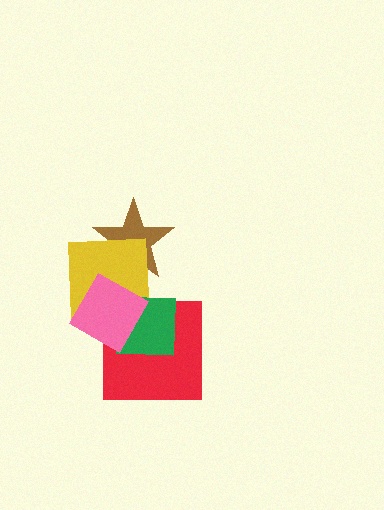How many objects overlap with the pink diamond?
4 objects overlap with the pink diamond.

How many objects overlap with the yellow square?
3 objects overlap with the yellow square.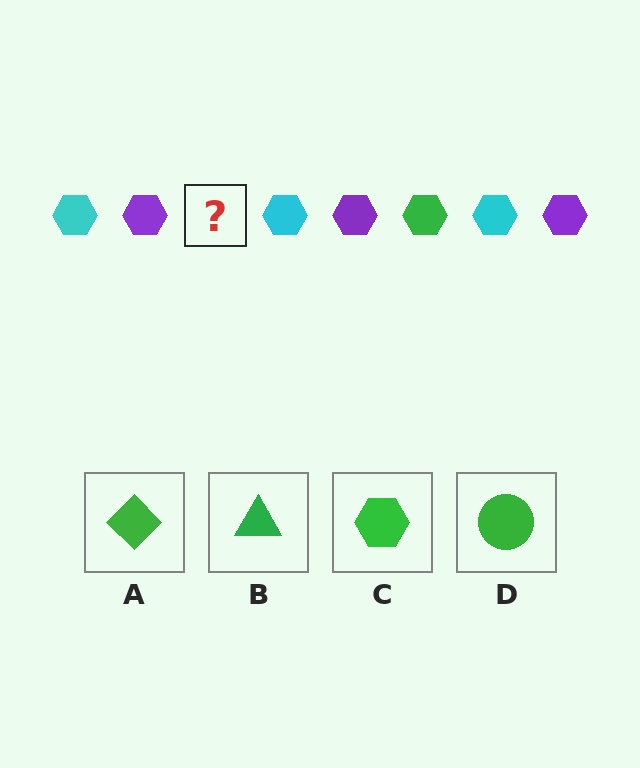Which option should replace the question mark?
Option C.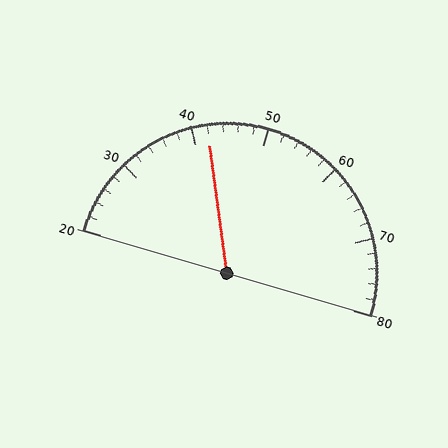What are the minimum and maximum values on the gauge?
The gauge ranges from 20 to 80.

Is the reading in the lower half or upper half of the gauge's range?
The reading is in the lower half of the range (20 to 80).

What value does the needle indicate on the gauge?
The needle indicates approximately 42.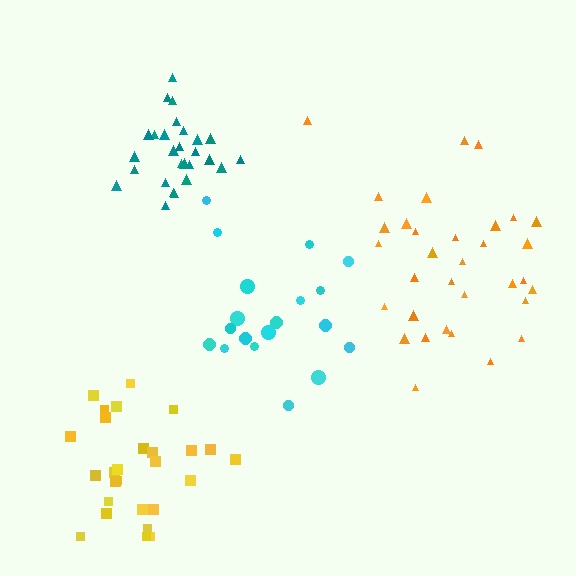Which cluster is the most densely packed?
Teal.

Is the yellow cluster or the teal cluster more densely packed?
Teal.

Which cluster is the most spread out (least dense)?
Orange.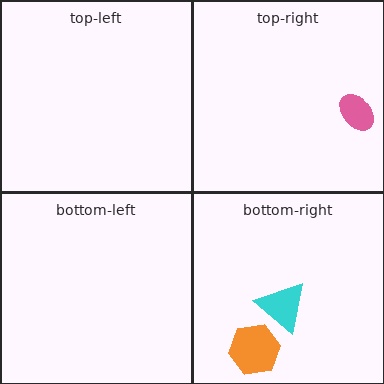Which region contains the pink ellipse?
The top-right region.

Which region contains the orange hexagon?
The bottom-right region.